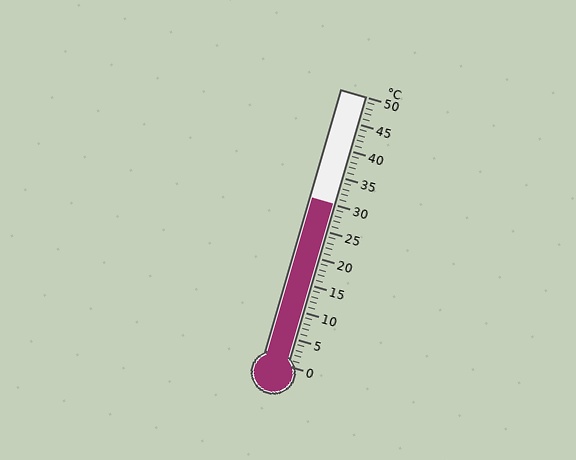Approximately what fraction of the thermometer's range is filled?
The thermometer is filled to approximately 60% of its range.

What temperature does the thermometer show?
The thermometer shows approximately 30°C.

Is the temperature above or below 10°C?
The temperature is above 10°C.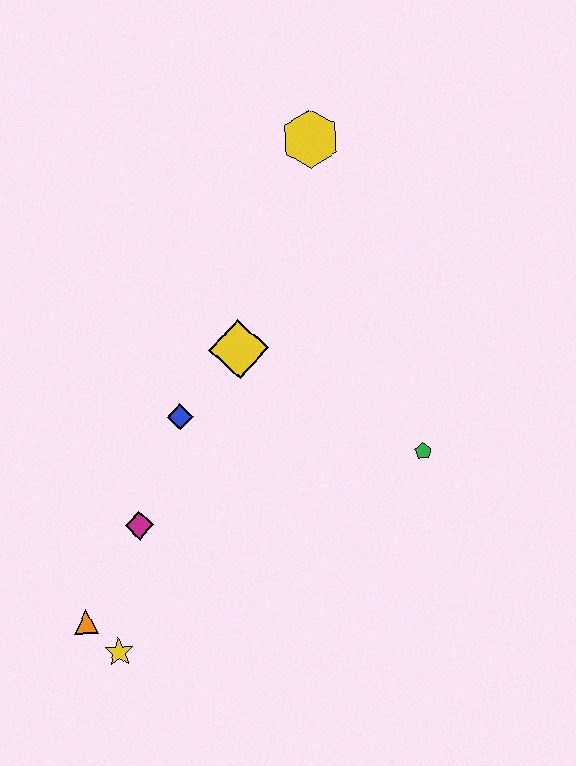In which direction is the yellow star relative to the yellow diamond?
The yellow star is below the yellow diamond.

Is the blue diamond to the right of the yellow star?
Yes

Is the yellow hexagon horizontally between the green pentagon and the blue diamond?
Yes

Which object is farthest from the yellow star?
The yellow hexagon is farthest from the yellow star.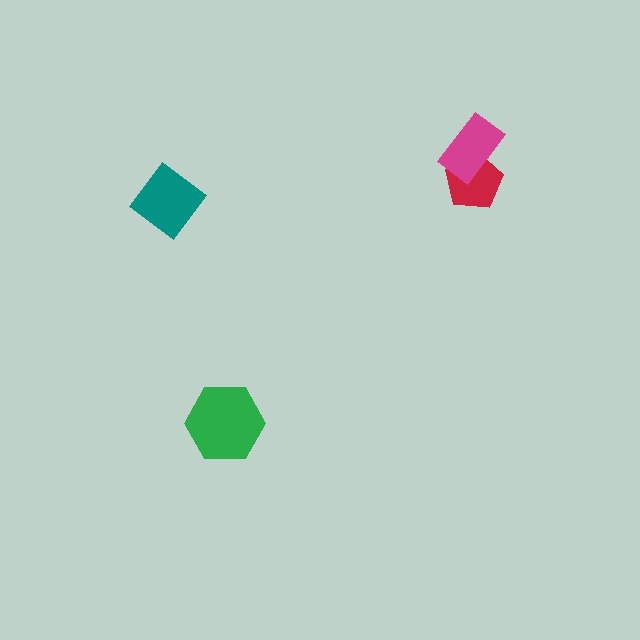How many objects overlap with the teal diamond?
0 objects overlap with the teal diamond.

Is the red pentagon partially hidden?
Yes, it is partially covered by another shape.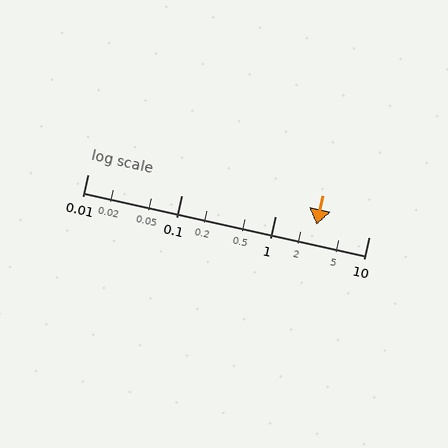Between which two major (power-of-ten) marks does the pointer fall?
The pointer is between 1 and 10.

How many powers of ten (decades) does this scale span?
The scale spans 3 decades, from 0.01 to 10.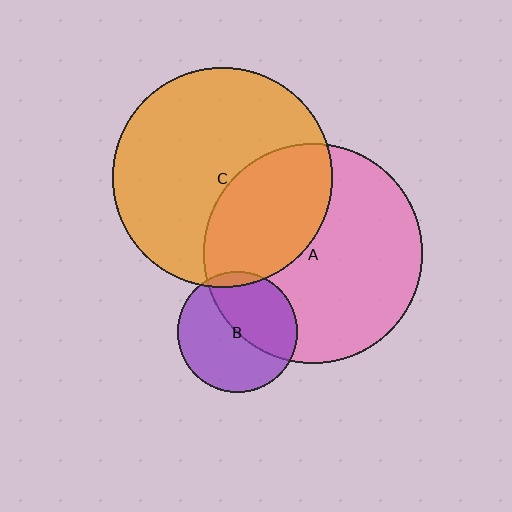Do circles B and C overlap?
Yes.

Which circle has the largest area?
Circle C (orange).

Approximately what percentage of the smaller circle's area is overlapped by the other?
Approximately 5%.